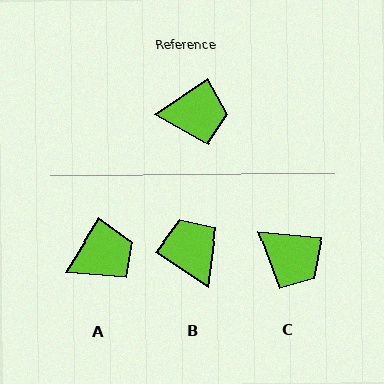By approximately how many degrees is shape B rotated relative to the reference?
Approximately 113 degrees counter-clockwise.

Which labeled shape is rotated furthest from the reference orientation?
B, about 113 degrees away.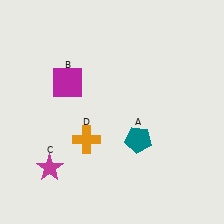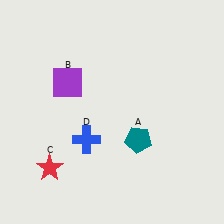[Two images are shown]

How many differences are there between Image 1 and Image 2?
There are 3 differences between the two images.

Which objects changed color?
B changed from magenta to purple. C changed from magenta to red. D changed from orange to blue.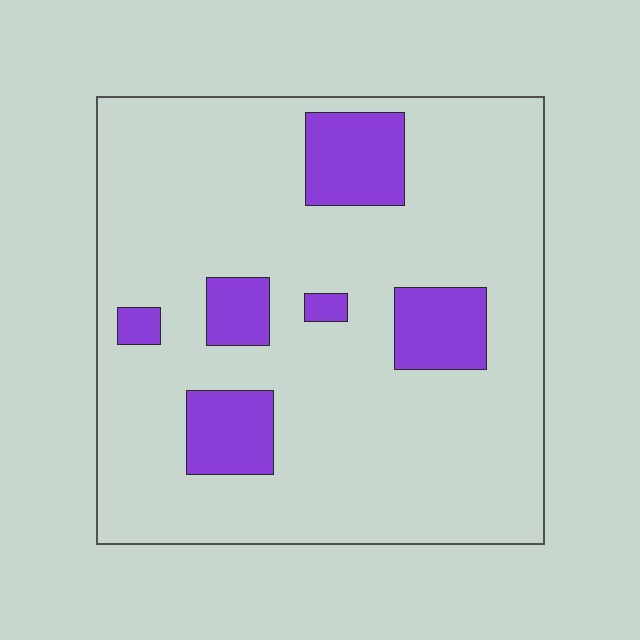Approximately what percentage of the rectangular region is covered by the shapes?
Approximately 15%.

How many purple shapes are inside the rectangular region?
6.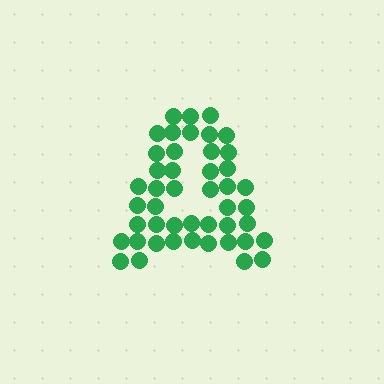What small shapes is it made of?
It is made of small circles.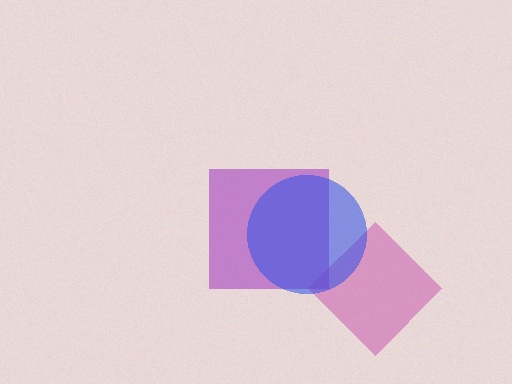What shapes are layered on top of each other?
The layered shapes are: a purple square, a magenta diamond, a blue circle.